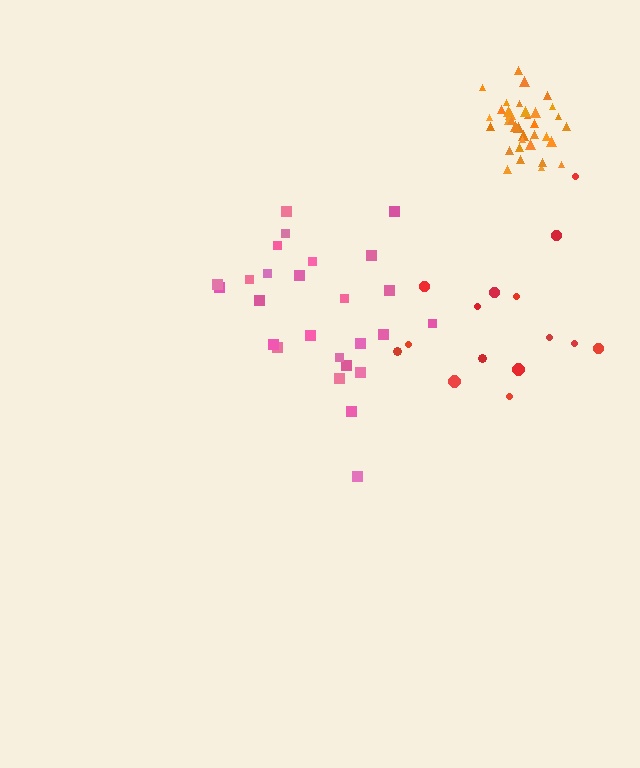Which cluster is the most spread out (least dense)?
Red.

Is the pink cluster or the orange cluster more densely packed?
Orange.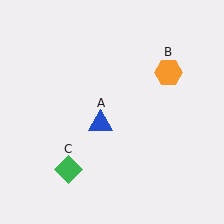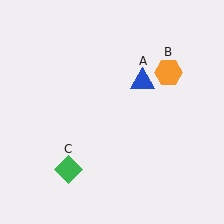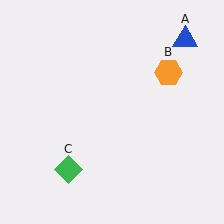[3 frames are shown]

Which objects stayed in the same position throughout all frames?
Orange hexagon (object B) and green diamond (object C) remained stationary.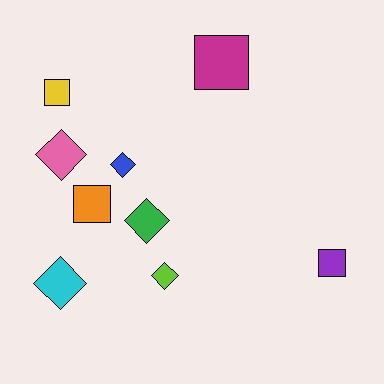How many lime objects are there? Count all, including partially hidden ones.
There is 1 lime object.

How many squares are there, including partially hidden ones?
There are 4 squares.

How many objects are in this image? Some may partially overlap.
There are 9 objects.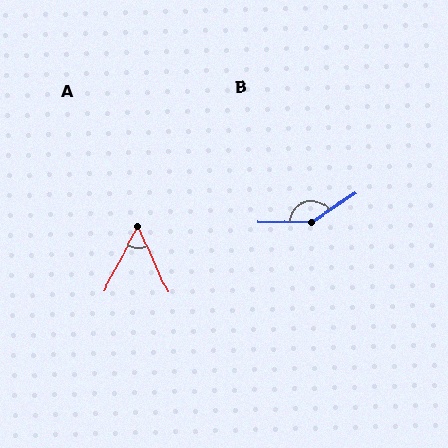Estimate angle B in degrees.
Approximately 147 degrees.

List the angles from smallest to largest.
A (52°), B (147°).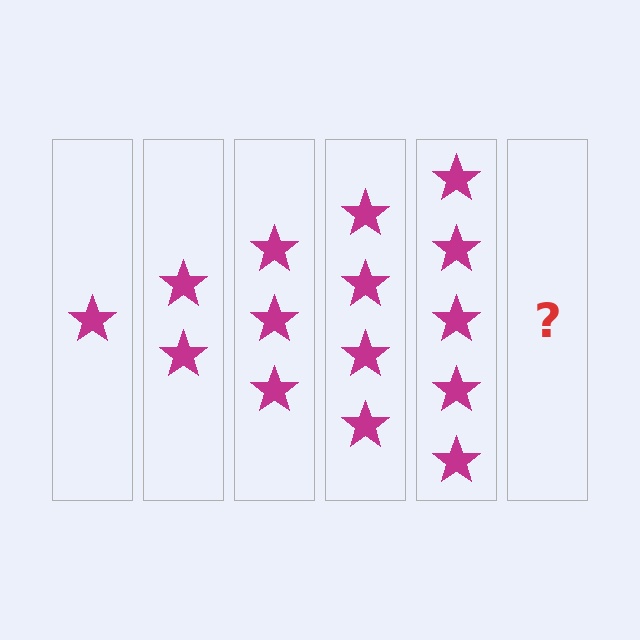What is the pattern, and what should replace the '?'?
The pattern is that each step adds one more star. The '?' should be 6 stars.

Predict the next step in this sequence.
The next step is 6 stars.